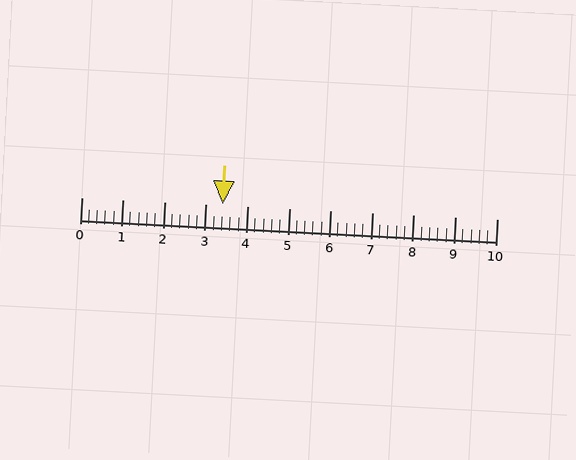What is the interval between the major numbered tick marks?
The major tick marks are spaced 1 units apart.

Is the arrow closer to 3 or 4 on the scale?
The arrow is closer to 3.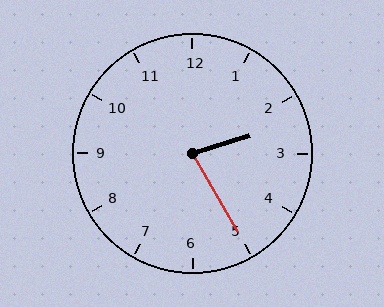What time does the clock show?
2:25.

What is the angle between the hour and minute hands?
Approximately 78 degrees.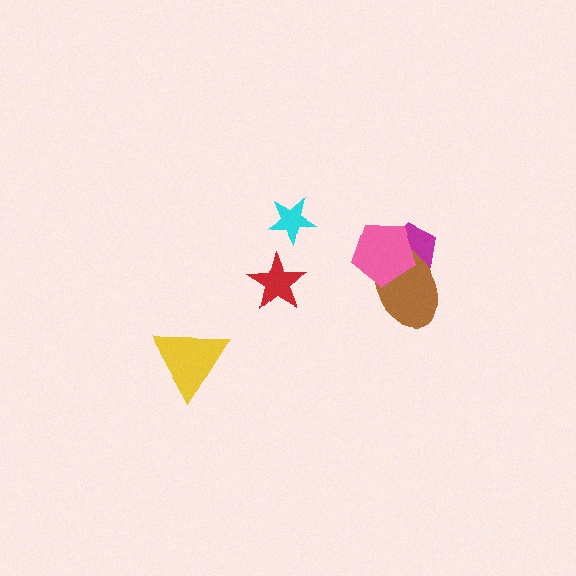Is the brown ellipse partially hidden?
Yes, it is partially covered by another shape.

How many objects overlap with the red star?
0 objects overlap with the red star.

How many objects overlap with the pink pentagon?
2 objects overlap with the pink pentagon.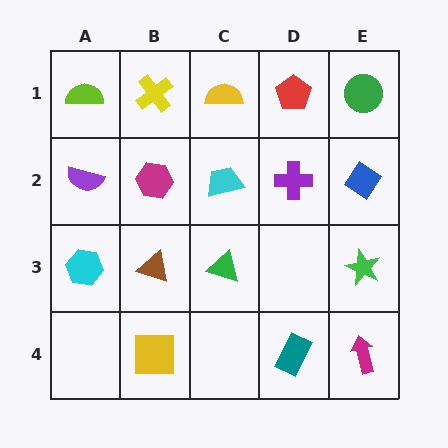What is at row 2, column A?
A purple semicircle.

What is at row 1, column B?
A yellow cross.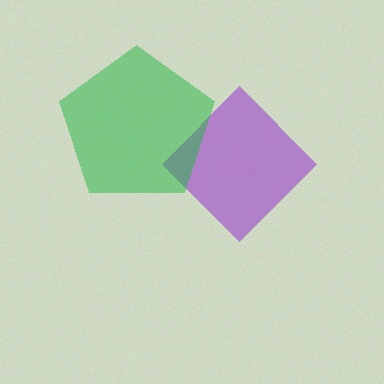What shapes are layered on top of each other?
The layered shapes are: a purple diamond, a green pentagon.